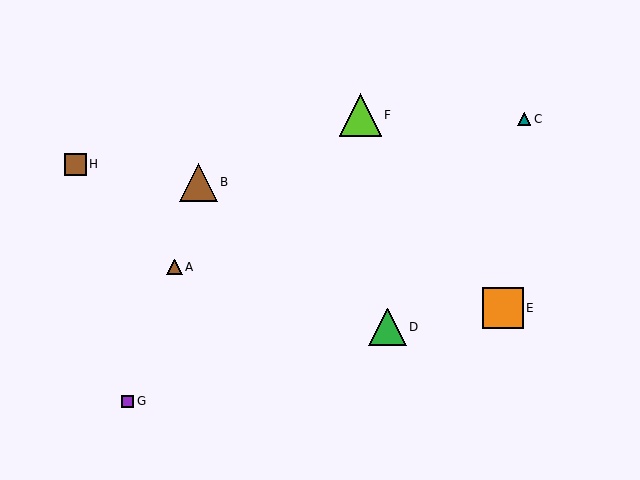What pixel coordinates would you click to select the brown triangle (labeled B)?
Click at (198, 182) to select the brown triangle B.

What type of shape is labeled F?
Shape F is a lime triangle.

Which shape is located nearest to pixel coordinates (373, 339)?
The green triangle (labeled D) at (388, 327) is nearest to that location.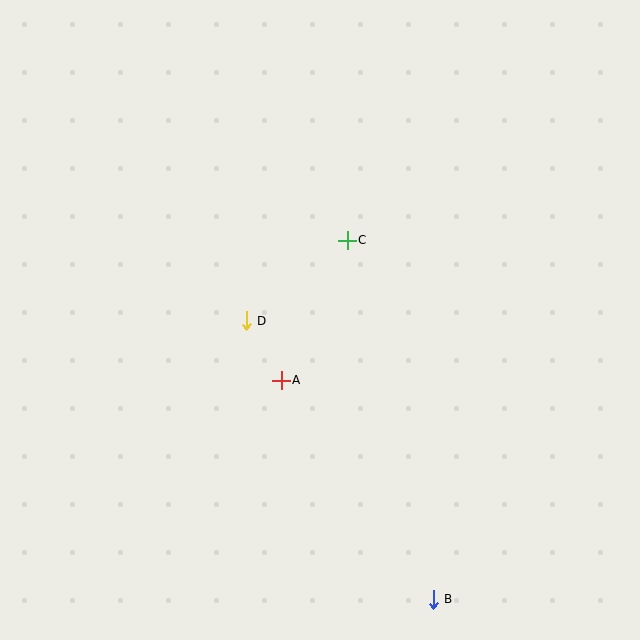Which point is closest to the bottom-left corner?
Point A is closest to the bottom-left corner.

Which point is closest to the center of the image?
Point A at (281, 380) is closest to the center.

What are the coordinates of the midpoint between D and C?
The midpoint between D and C is at (297, 281).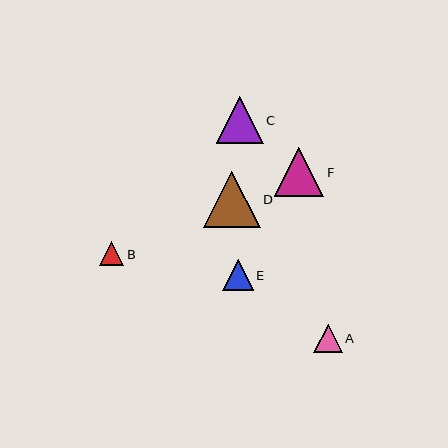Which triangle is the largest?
Triangle D is the largest with a size of approximately 56 pixels.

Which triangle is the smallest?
Triangle B is the smallest with a size of approximately 24 pixels.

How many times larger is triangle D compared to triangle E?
Triangle D is approximately 1.8 times the size of triangle E.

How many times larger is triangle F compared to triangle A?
Triangle F is approximately 1.8 times the size of triangle A.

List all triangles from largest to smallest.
From largest to smallest: D, F, C, E, A, B.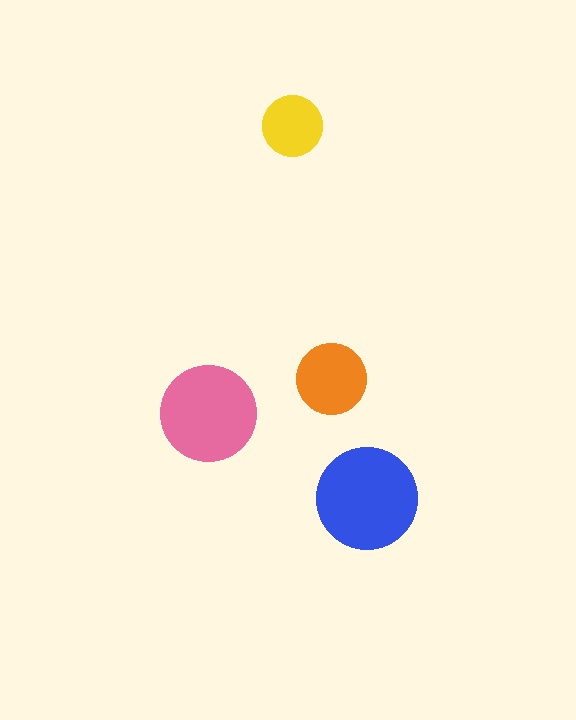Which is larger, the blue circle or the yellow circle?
The blue one.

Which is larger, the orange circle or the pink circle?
The pink one.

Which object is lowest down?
The blue circle is bottommost.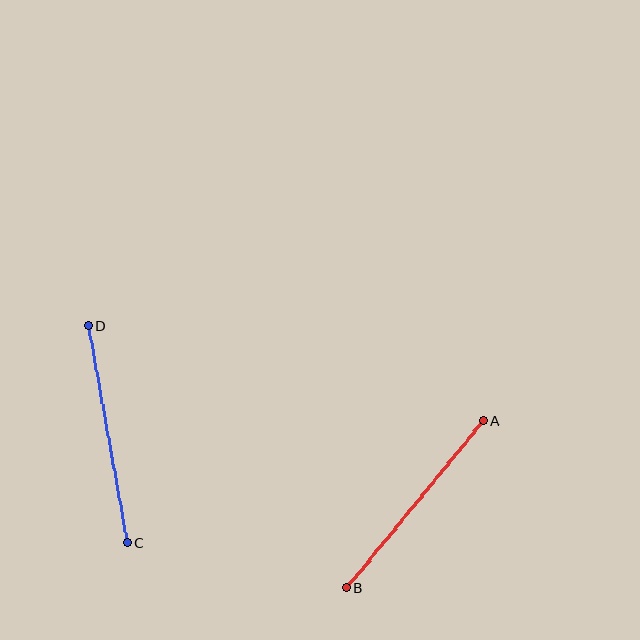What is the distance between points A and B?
The distance is approximately 216 pixels.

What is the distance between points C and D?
The distance is approximately 221 pixels.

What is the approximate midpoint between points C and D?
The midpoint is at approximately (108, 434) pixels.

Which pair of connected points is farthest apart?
Points C and D are farthest apart.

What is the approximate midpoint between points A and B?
The midpoint is at approximately (415, 504) pixels.